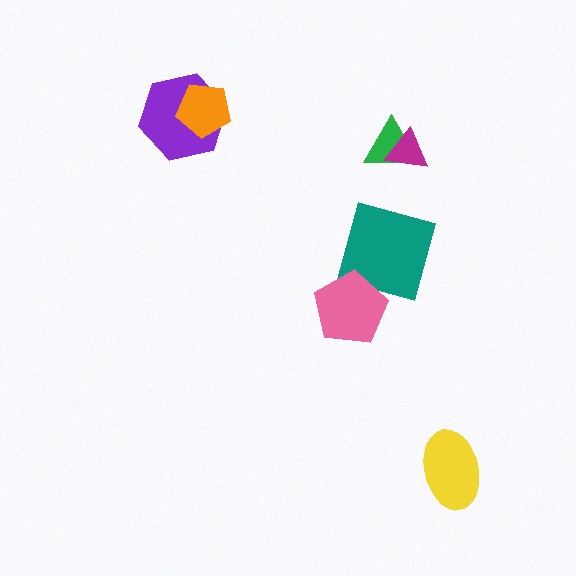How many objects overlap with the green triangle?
1 object overlaps with the green triangle.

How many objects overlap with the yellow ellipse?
0 objects overlap with the yellow ellipse.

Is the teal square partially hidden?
Yes, it is partially covered by another shape.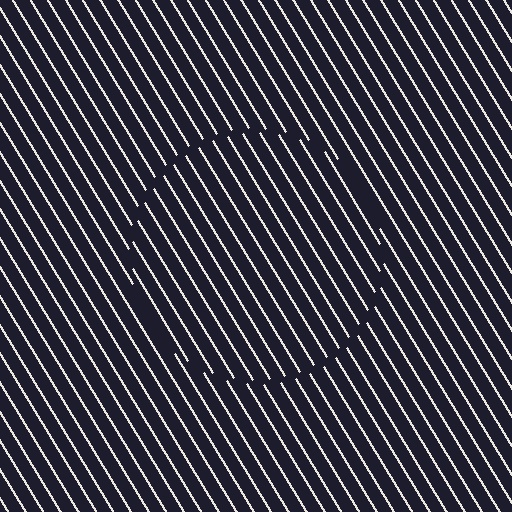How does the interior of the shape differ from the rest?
The interior of the shape contains the same grating, shifted by half a period — the contour is defined by the phase discontinuity where line-ends from the inner and outer gratings abut.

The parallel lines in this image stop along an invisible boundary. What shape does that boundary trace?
An illusory circle. The interior of the shape contains the same grating, shifted by half a period — the contour is defined by the phase discontinuity where line-ends from the inner and outer gratings abut.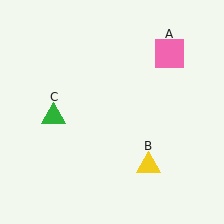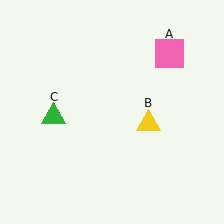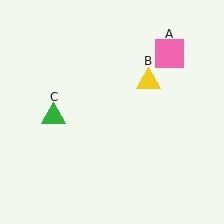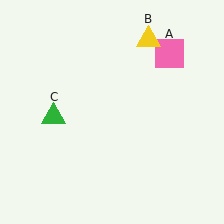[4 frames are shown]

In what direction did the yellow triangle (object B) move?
The yellow triangle (object B) moved up.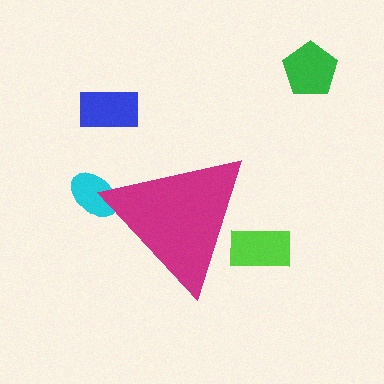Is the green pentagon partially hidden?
No, the green pentagon is fully visible.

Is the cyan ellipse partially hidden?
Yes, the cyan ellipse is partially hidden behind the magenta triangle.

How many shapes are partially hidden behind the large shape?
2 shapes are partially hidden.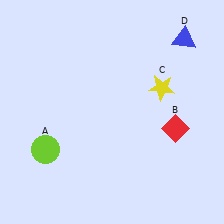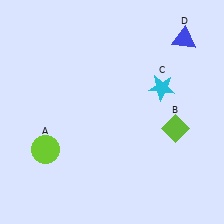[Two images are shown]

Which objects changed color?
B changed from red to lime. C changed from yellow to cyan.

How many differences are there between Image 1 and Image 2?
There are 2 differences between the two images.